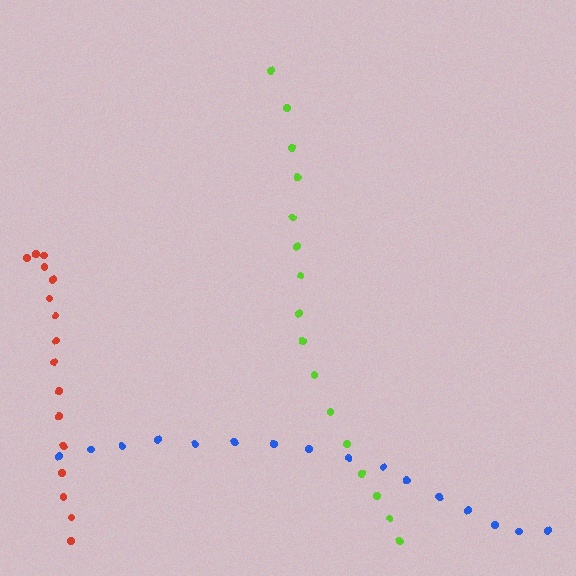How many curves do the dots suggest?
There are 3 distinct paths.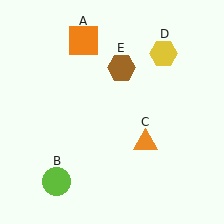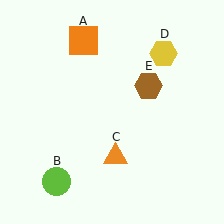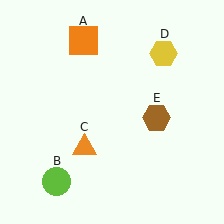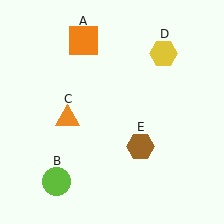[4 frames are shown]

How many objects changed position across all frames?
2 objects changed position: orange triangle (object C), brown hexagon (object E).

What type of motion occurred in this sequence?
The orange triangle (object C), brown hexagon (object E) rotated clockwise around the center of the scene.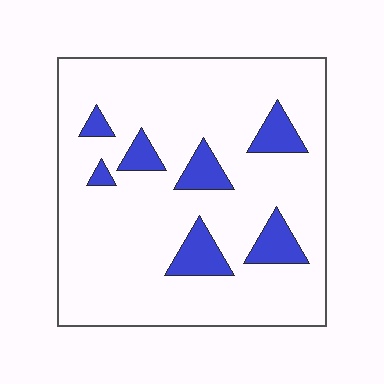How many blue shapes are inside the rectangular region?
7.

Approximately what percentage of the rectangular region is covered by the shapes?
Approximately 15%.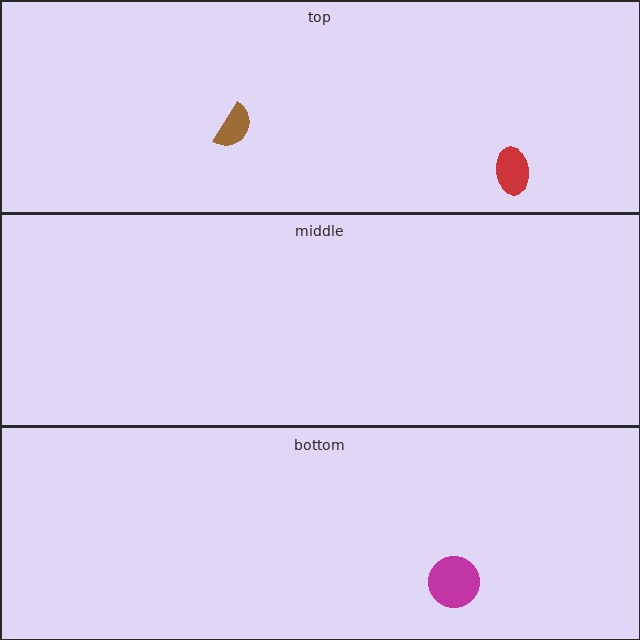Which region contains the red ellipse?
The top region.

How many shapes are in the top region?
2.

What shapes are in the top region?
The brown semicircle, the red ellipse.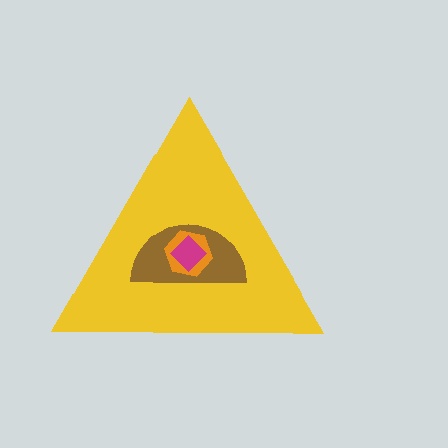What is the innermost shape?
The magenta diamond.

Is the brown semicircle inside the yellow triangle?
Yes.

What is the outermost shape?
The yellow triangle.